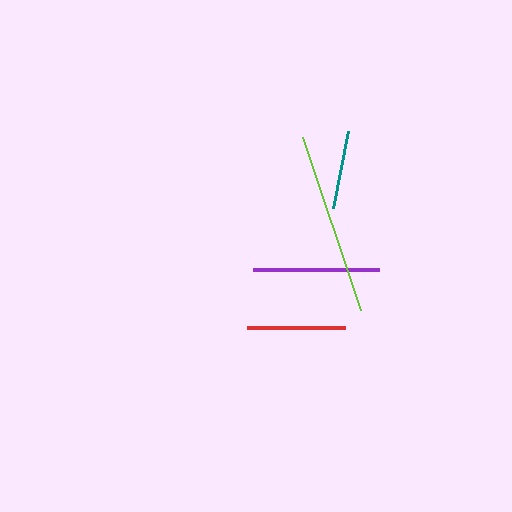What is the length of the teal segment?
The teal segment is approximately 78 pixels long.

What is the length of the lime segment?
The lime segment is approximately 183 pixels long.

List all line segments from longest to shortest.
From longest to shortest: lime, purple, red, teal.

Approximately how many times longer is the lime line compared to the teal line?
The lime line is approximately 2.3 times the length of the teal line.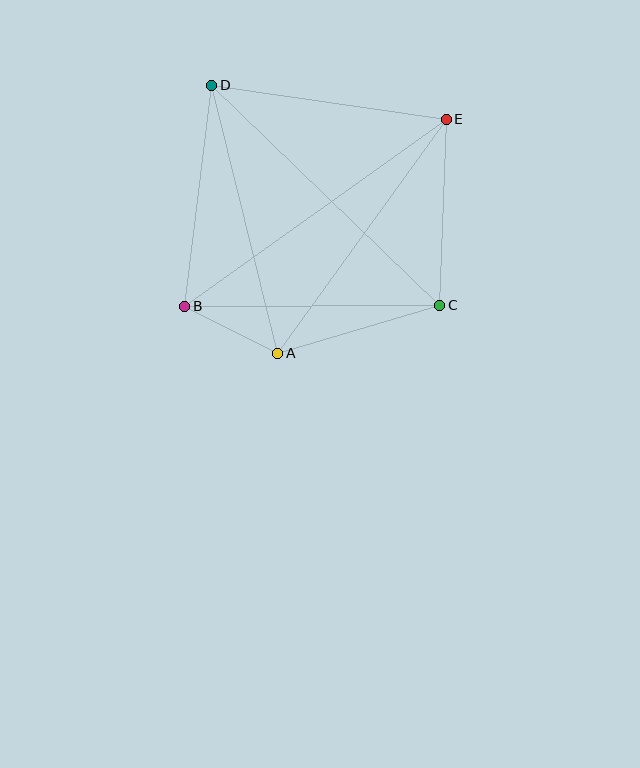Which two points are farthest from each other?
Points B and E are farthest from each other.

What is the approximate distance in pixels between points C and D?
The distance between C and D is approximately 317 pixels.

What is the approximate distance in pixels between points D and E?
The distance between D and E is approximately 237 pixels.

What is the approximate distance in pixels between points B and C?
The distance between B and C is approximately 255 pixels.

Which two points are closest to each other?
Points A and B are closest to each other.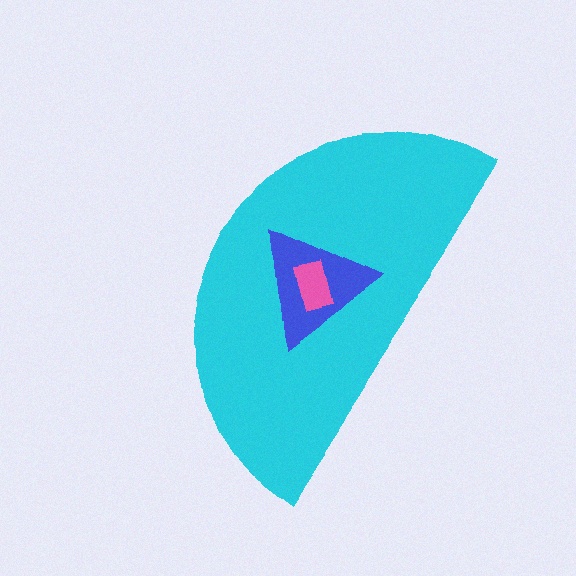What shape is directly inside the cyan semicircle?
The blue triangle.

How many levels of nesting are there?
3.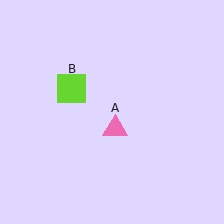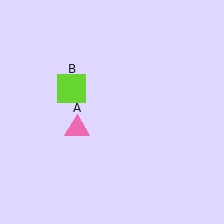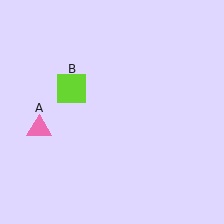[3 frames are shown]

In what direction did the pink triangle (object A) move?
The pink triangle (object A) moved left.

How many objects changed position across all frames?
1 object changed position: pink triangle (object A).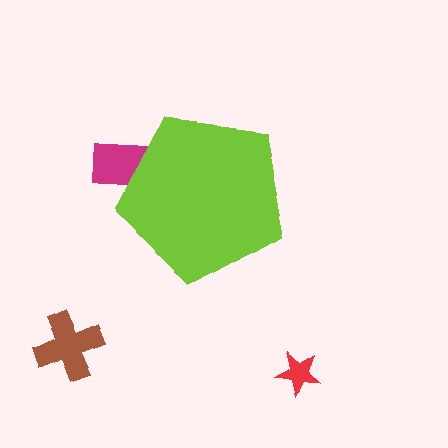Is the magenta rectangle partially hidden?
Yes, the magenta rectangle is partially hidden behind the lime pentagon.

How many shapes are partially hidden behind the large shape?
1 shape is partially hidden.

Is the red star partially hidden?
No, the red star is fully visible.